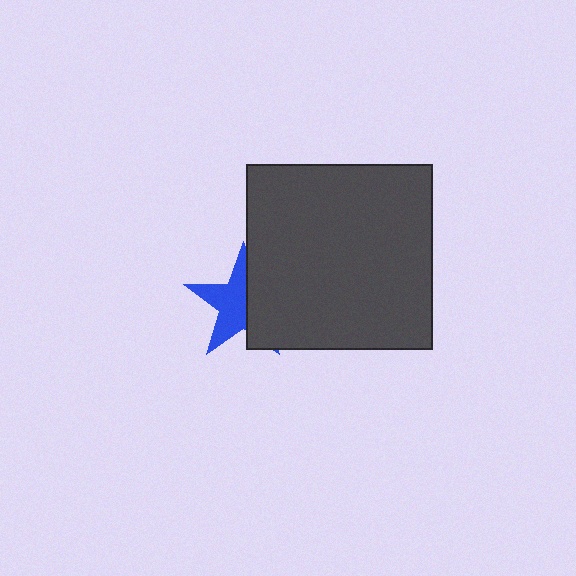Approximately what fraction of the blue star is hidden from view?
Roughly 45% of the blue star is hidden behind the dark gray square.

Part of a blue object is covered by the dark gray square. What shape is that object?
It is a star.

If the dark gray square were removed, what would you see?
You would see the complete blue star.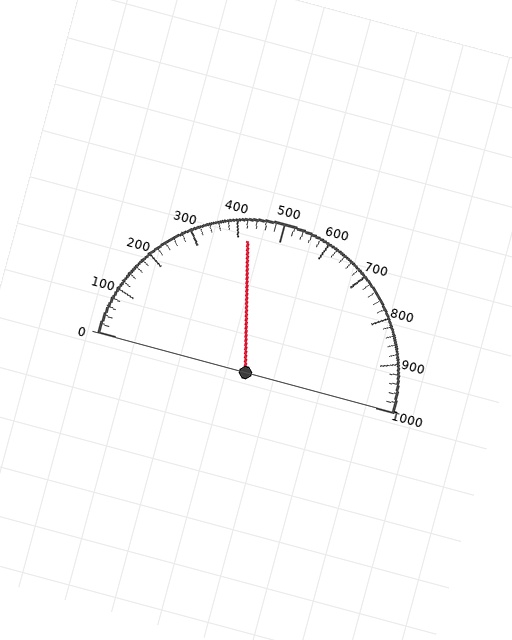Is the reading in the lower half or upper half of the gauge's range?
The reading is in the lower half of the range (0 to 1000).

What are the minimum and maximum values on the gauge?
The gauge ranges from 0 to 1000.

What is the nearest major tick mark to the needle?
The nearest major tick mark is 400.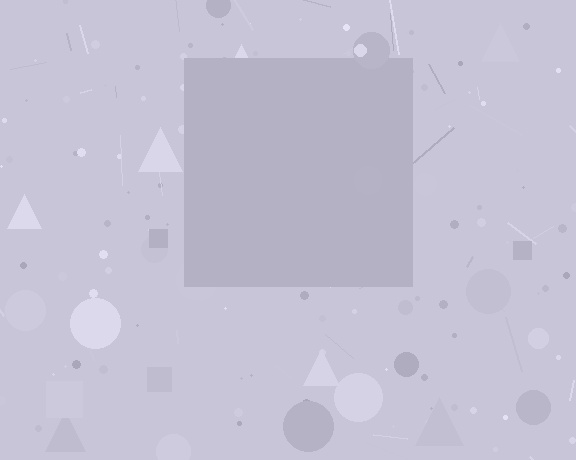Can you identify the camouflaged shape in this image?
The camouflaged shape is a square.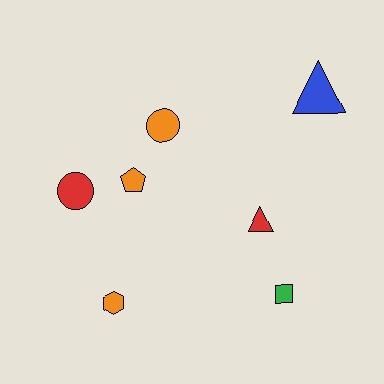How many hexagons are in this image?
There is 1 hexagon.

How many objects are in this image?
There are 7 objects.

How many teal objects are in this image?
There are no teal objects.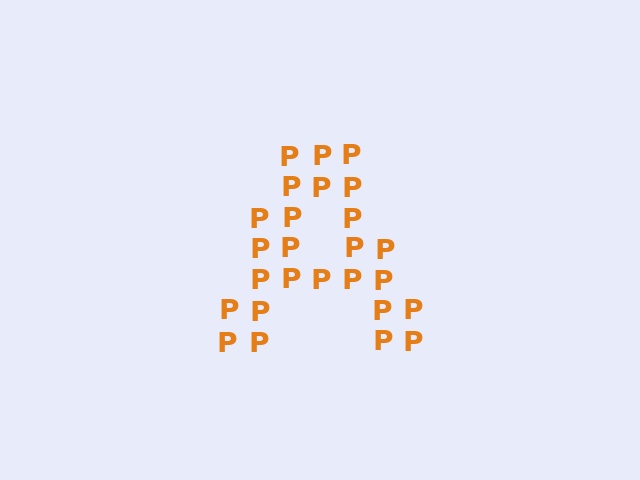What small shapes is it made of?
It is made of small letter P's.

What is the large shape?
The large shape is the letter A.